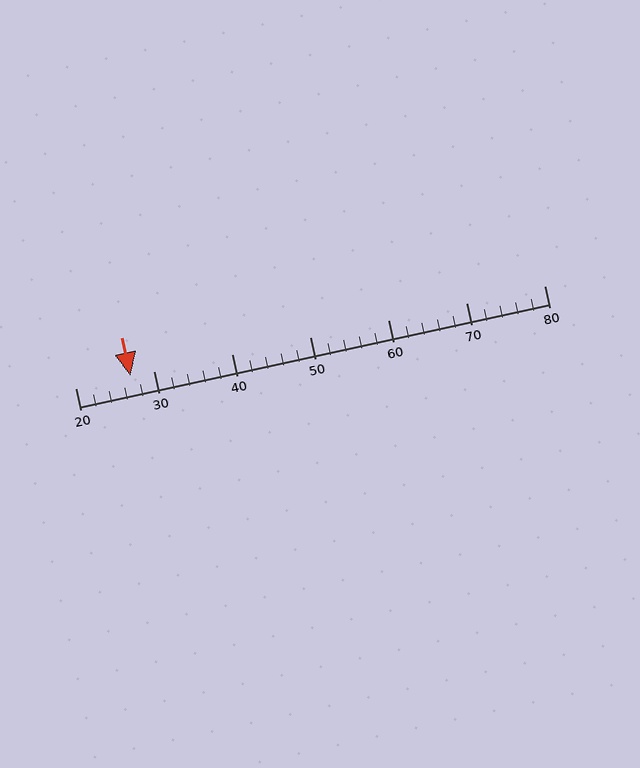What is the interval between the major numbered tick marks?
The major tick marks are spaced 10 units apart.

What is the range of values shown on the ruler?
The ruler shows values from 20 to 80.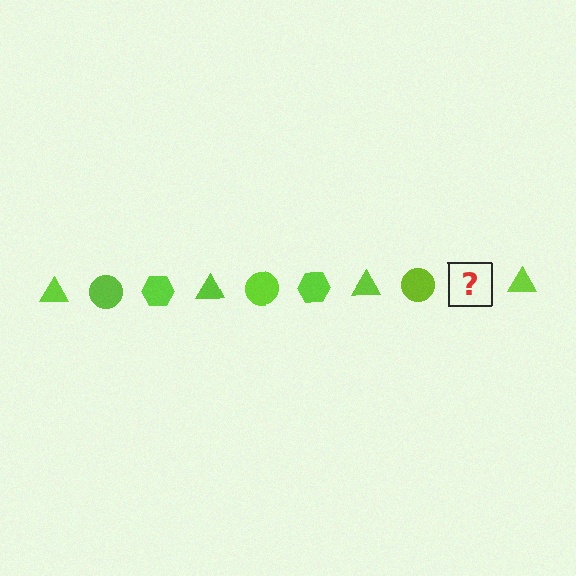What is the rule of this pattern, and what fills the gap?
The rule is that the pattern cycles through triangle, circle, hexagon shapes in lime. The gap should be filled with a lime hexagon.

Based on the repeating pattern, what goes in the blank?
The blank should be a lime hexagon.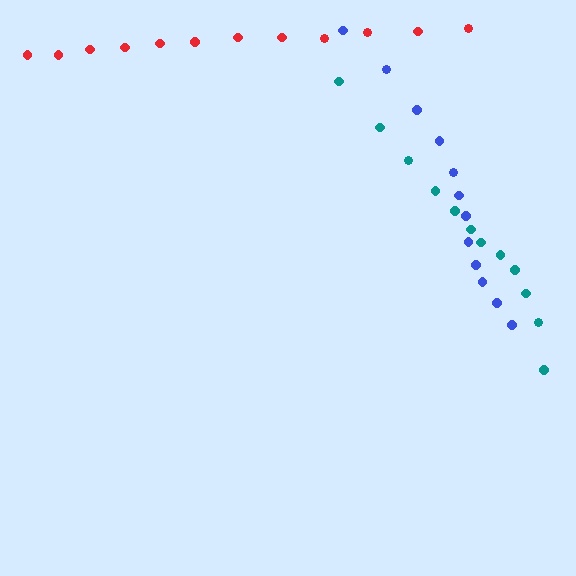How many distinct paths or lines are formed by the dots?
There are 3 distinct paths.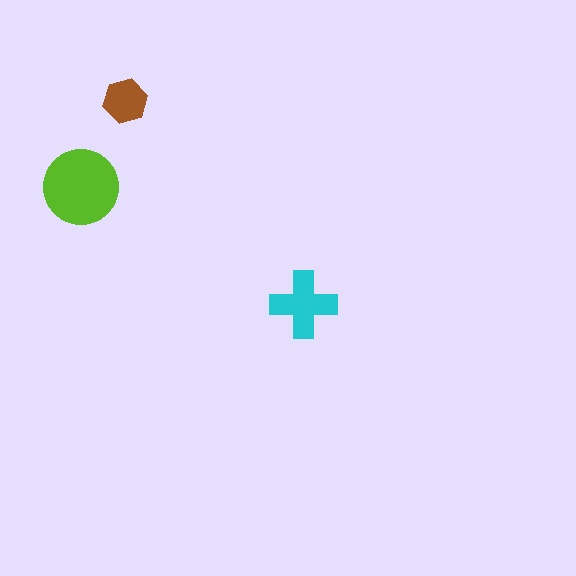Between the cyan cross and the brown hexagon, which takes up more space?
The cyan cross.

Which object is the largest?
The lime circle.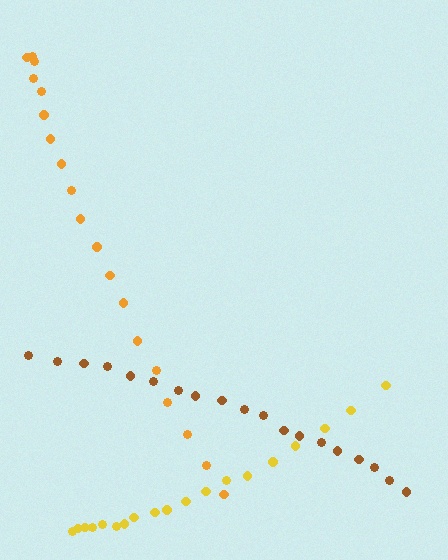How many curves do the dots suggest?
There are 3 distinct paths.